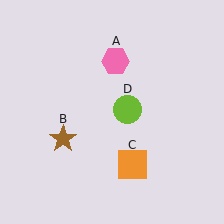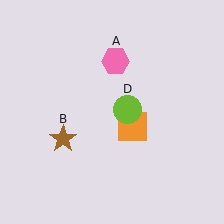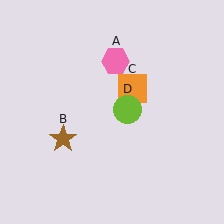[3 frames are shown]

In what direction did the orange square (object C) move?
The orange square (object C) moved up.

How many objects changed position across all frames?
1 object changed position: orange square (object C).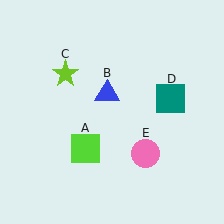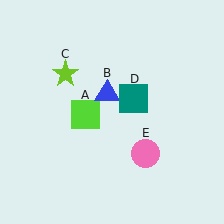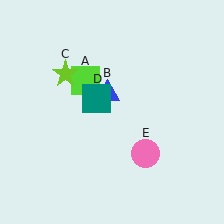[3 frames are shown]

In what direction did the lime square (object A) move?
The lime square (object A) moved up.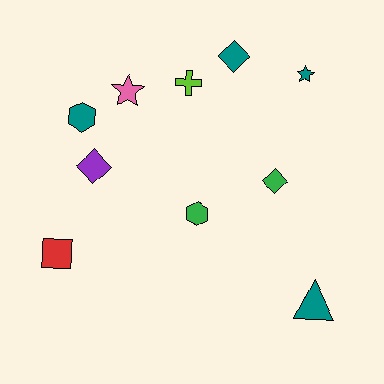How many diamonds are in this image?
There are 3 diamonds.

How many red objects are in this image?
There is 1 red object.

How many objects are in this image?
There are 10 objects.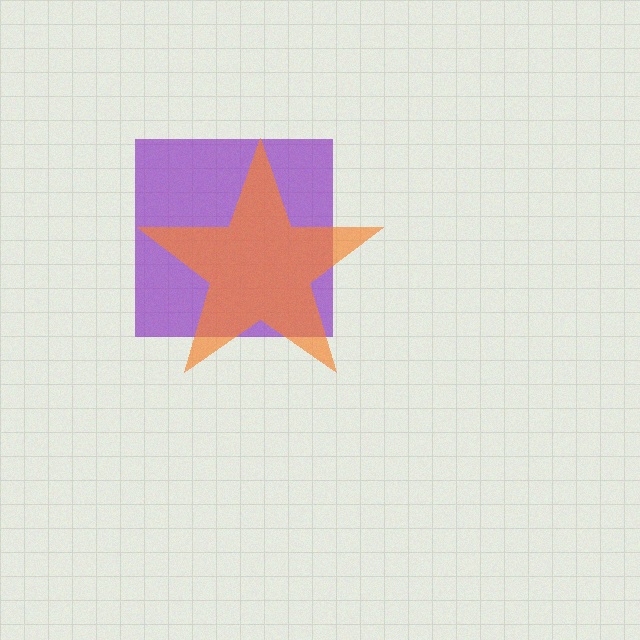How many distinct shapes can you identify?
There are 2 distinct shapes: a purple square, an orange star.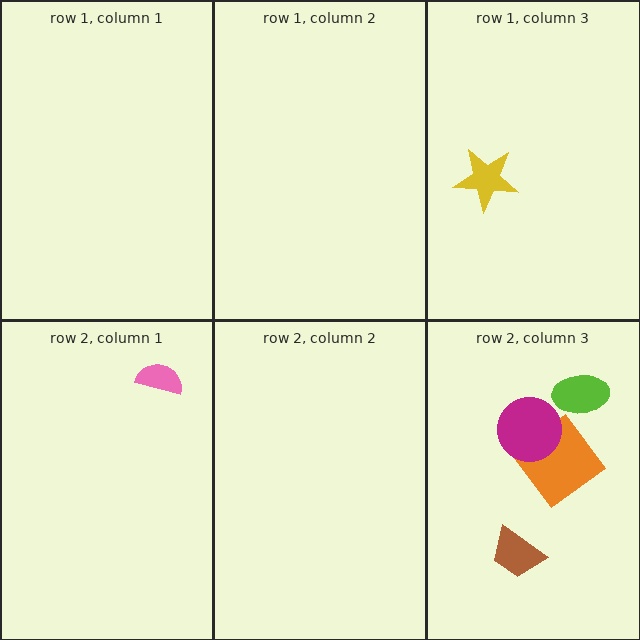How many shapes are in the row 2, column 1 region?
1.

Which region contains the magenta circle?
The row 2, column 3 region.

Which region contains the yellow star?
The row 1, column 3 region.